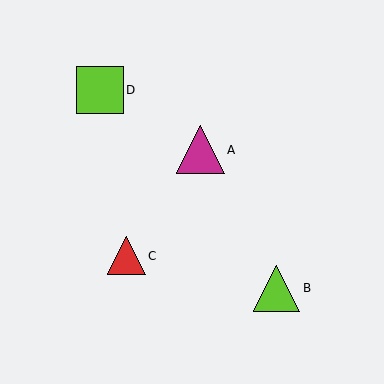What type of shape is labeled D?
Shape D is a lime square.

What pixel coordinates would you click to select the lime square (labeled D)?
Click at (100, 90) to select the lime square D.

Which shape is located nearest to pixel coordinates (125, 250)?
The red triangle (labeled C) at (126, 256) is nearest to that location.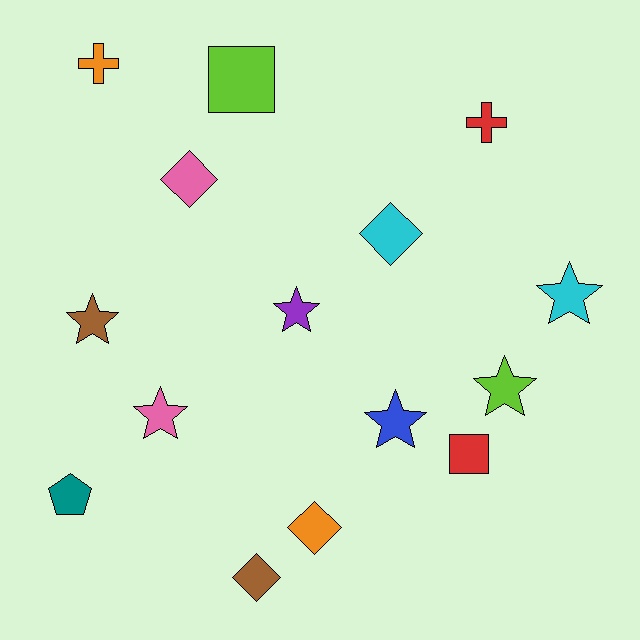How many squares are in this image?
There are 2 squares.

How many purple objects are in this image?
There is 1 purple object.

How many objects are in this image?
There are 15 objects.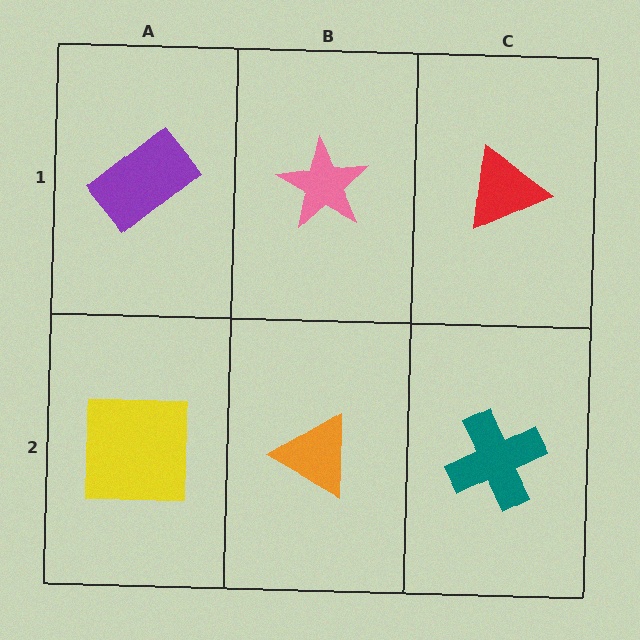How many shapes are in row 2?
3 shapes.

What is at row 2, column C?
A teal cross.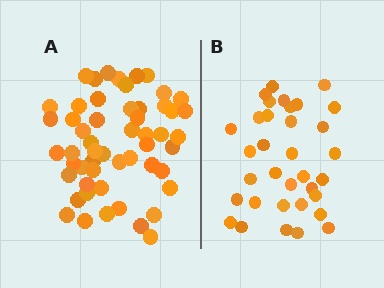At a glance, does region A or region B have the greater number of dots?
Region A (the left region) has more dots.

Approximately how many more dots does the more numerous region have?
Region A has approximately 20 more dots than region B.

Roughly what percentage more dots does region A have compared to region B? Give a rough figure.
About 60% more.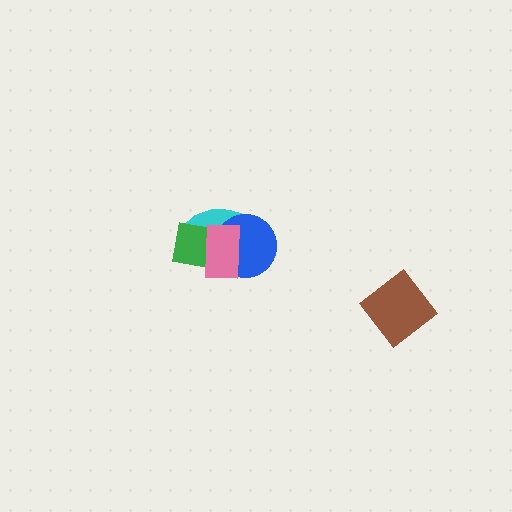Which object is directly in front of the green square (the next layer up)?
The blue circle is directly in front of the green square.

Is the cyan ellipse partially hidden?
Yes, it is partially covered by another shape.